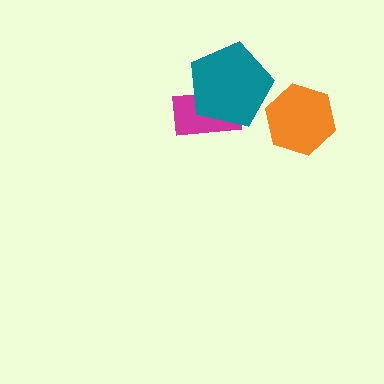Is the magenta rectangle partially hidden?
Yes, it is partially covered by another shape.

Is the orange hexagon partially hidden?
No, no other shape covers it.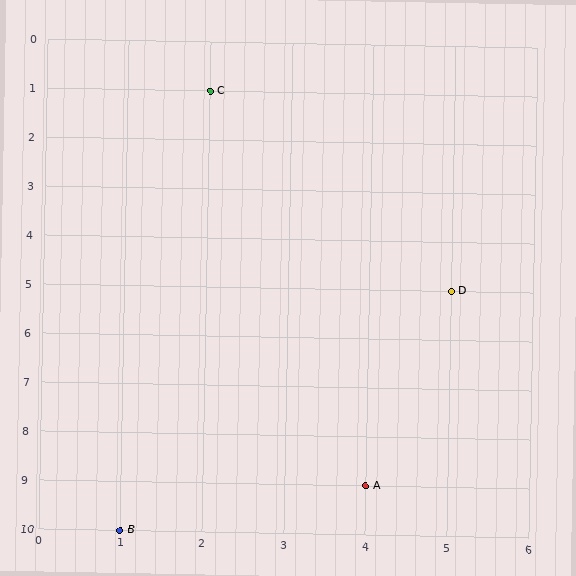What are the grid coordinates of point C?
Point C is at grid coordinates (2, 1).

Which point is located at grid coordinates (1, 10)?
Point B is at (1, 10).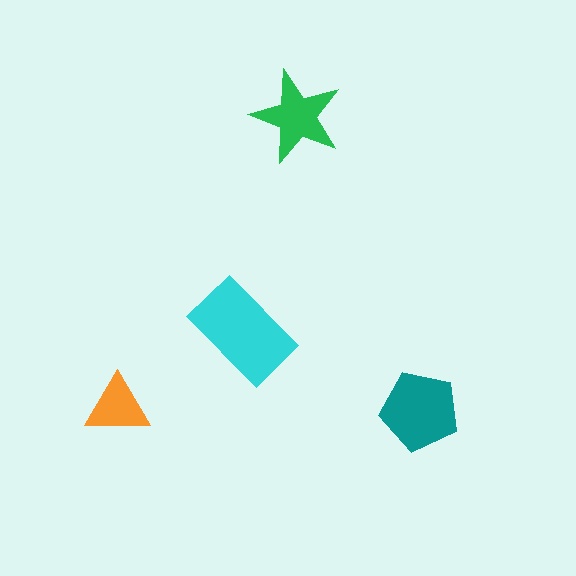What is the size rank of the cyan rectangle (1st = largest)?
1st.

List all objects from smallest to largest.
The orange triangle, the green star, the teal pentagon, the cyan rectangle.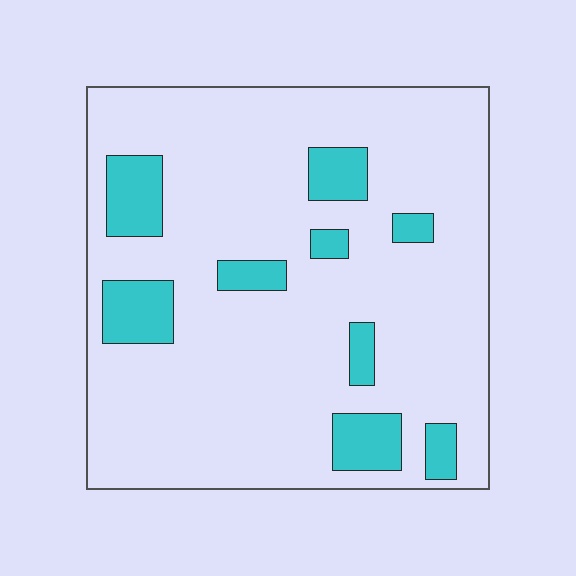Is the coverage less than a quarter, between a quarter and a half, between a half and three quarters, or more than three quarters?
Less than a quarter.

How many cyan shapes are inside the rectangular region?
9.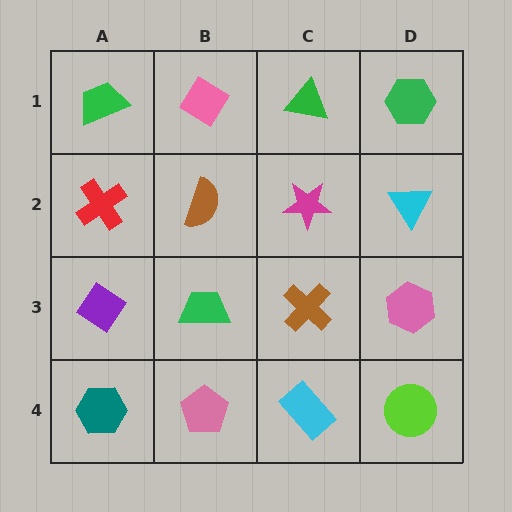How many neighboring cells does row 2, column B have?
4.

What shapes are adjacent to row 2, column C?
A green triangle (row 1, column C), a brown cross (row 3, column C), a brown semicircle (row 2, column B), a cyan triangle (row 2, column D).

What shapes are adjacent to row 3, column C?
A magenta star (row 2, column C), a cyan rectangle (row 4, column C), a green trapezoid (row 3, column B), a pink hexagon (row 3, column D).